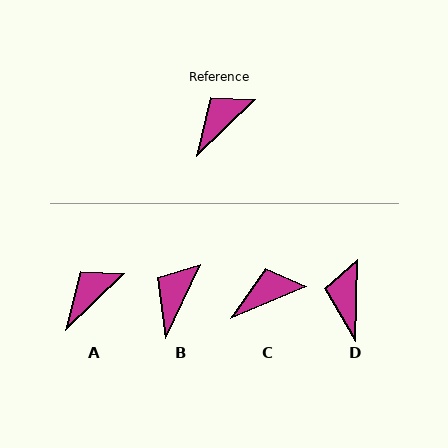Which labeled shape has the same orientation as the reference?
A.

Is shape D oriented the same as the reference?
No, it is off by about 44 degrees.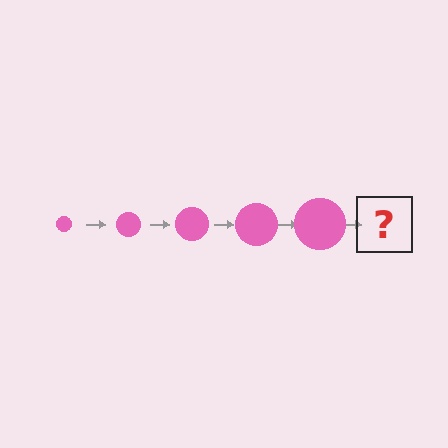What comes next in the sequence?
The next element should be a pink circle, larger than the previous one.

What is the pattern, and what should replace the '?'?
The pattern is that the circle gets progressively larger each step. The '?' should be a pink circle, larger than the previous one.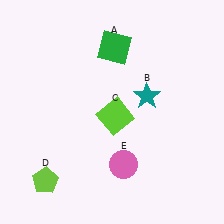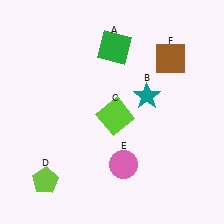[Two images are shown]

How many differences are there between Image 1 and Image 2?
There is 1 difference between the two images.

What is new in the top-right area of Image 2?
A brown square (F) was added in the top-right area of Image 2.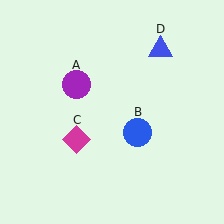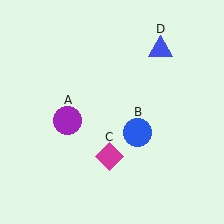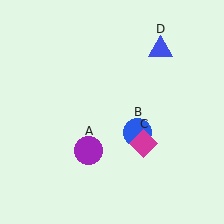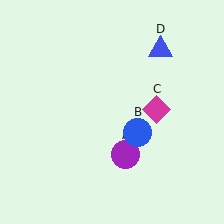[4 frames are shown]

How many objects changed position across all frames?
2 objects changed position: purple circle (object A), magenta diamond (object C).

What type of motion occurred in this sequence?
The purple circle (object A), magenta diamond (object C) rotated counterclockwise around the center of the scene.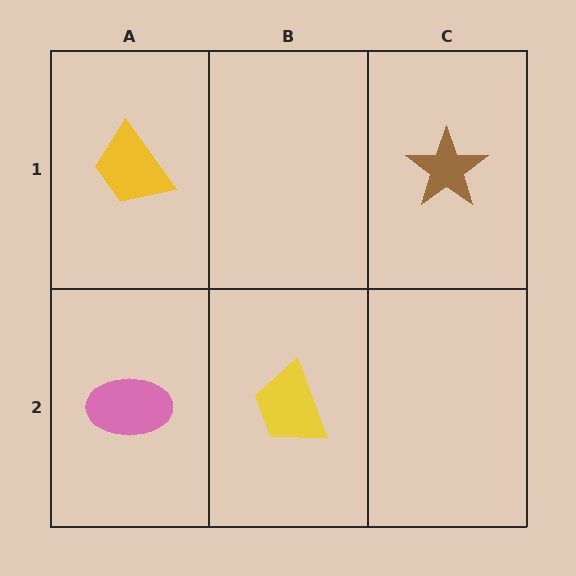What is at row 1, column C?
A brown star.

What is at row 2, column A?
A pink ellipse.